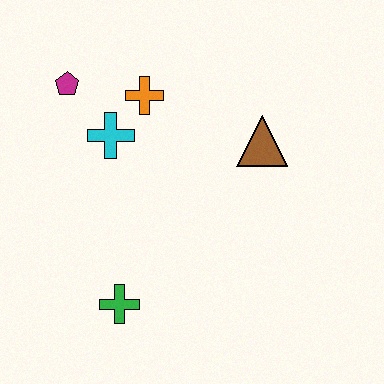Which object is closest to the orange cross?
The cyan cross is closest to the orange cross.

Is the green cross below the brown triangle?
Yes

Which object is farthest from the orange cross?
The green cross is farthest from the orange cross.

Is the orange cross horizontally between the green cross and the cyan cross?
No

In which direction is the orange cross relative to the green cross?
The orange cross is above the green cross.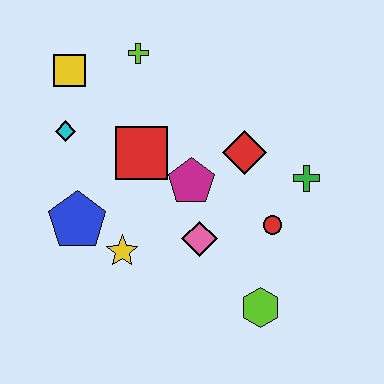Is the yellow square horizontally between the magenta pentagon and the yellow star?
No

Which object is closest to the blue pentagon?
The yellow star is closest to the blue pentagon.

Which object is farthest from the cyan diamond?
The lime hexagon is farthest from the cyan diamond.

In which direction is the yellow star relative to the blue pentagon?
The yellow star is to the right of the blue pentagon.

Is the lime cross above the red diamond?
Yes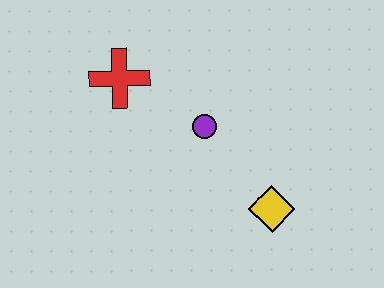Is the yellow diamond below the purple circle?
Yes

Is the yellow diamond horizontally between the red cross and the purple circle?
No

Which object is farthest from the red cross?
The yellow diamond is farthest from the red cross.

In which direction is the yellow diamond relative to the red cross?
The yellow diamond is to the right of the red cross.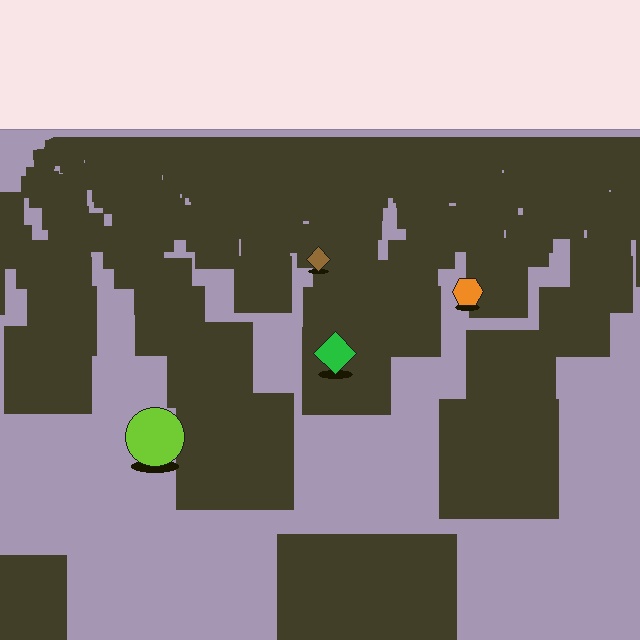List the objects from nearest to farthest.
From nearest to farthest: the lime circle, the green diamond, the orange hexagon, the brown diamond.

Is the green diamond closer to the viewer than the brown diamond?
Yes. The green diamond is closer — you can tell from the texture gradient: the ground texture is coarser near it.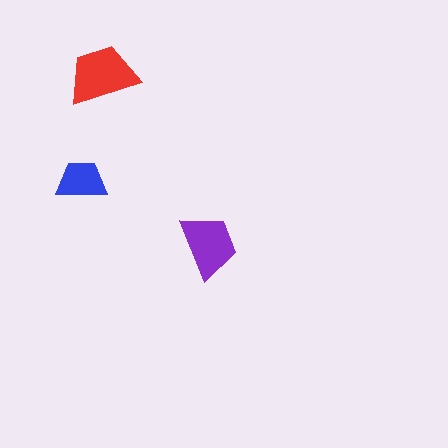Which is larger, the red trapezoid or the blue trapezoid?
The red one.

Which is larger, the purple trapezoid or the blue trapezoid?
The purple one.